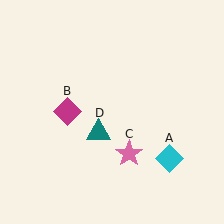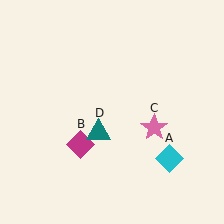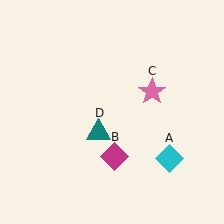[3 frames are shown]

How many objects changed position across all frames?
2 objects changed position: magenta diamond (object B), pink star (object C).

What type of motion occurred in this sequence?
The magenta diamond (object B), pink star (object C) rotated counterclockwise around the center of the scene.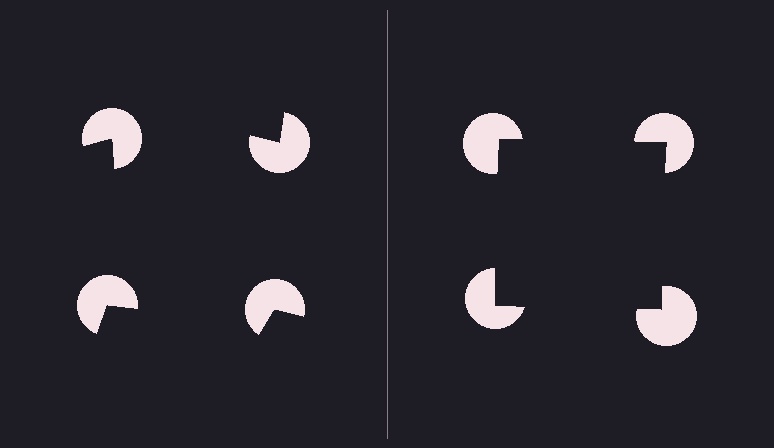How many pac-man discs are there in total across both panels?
8 — 4 on each side.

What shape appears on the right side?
An illusory square.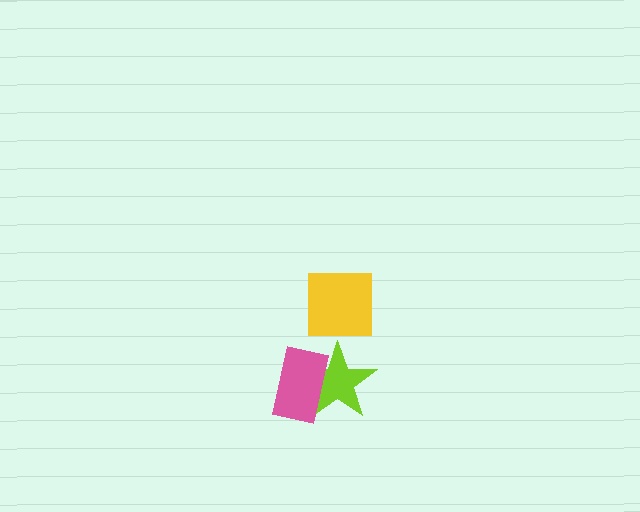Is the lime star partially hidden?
Yes, it is partially covered by another shape.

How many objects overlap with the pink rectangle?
1 object overlaps with the pink rectangle.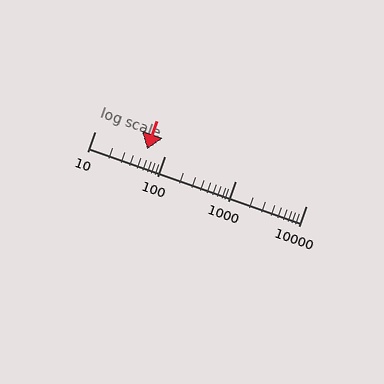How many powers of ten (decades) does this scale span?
The scale spans 3 decades, from 10 to 10000.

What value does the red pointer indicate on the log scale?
The pointer indicates approximately 56.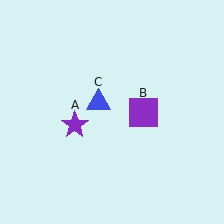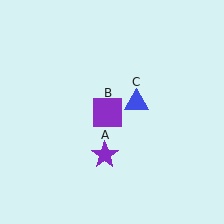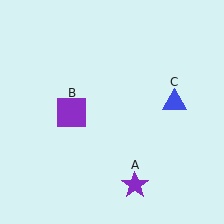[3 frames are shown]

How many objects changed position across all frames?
3 objects changed position: purple star (object A), purple square (object B), blue triangle (object C).